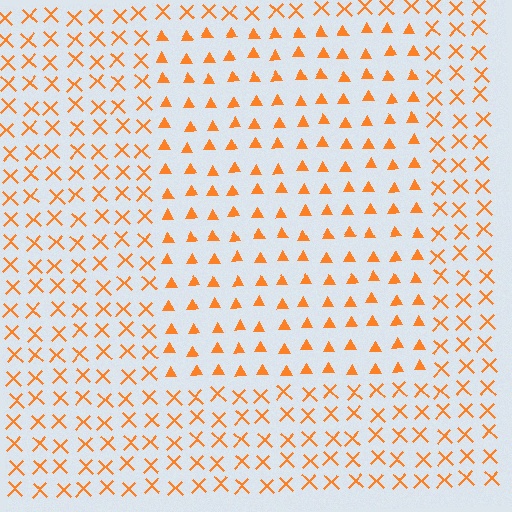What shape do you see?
I see a rectangle.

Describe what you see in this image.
The image is filled with small orange elements arranged in a uniform grid. A rectangle-shaped region contains triangles, while the surrounding area contains X marks. The boundary is defined purely by the change in element shape.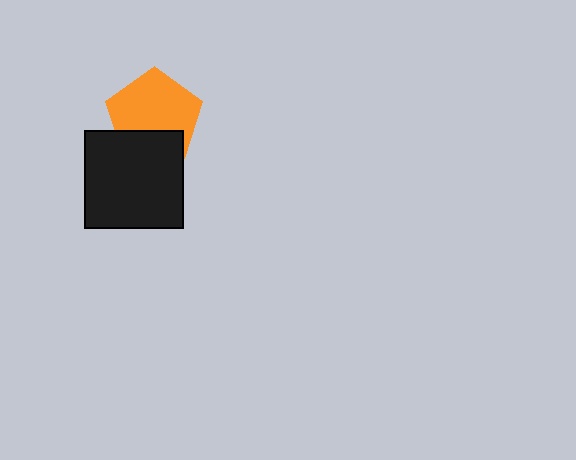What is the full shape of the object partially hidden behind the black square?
The partially hidden object is an orange pentagon.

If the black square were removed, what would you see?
You would see the complete orange pentagon.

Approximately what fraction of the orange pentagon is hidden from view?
Roughly 30% of the orange pentagon is hidden behind the black square.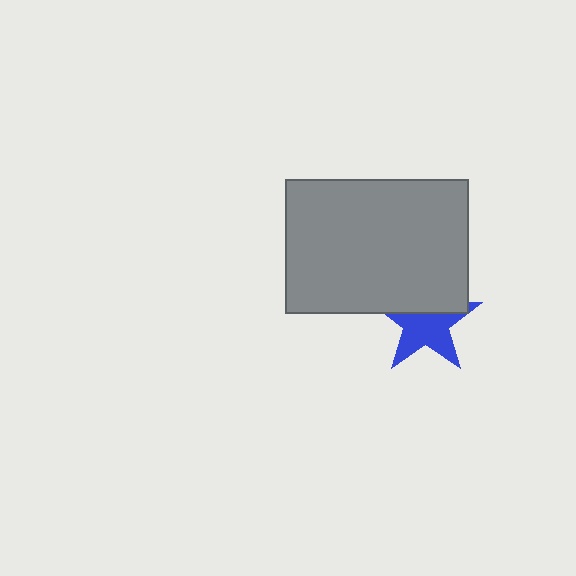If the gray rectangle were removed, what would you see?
You would see the complete blue star.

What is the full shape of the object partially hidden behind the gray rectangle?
The partially hidden object is a blue star.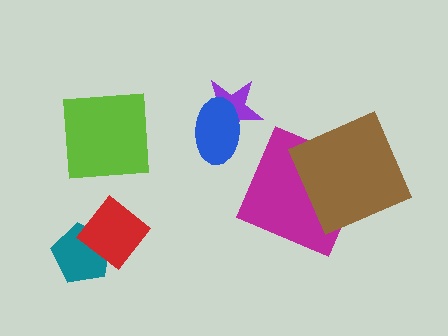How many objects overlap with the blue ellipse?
1 object overlaps with the blue ellipse.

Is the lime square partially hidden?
No, no other shape covers it.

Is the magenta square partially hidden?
Yes, it is partially covered by another shape.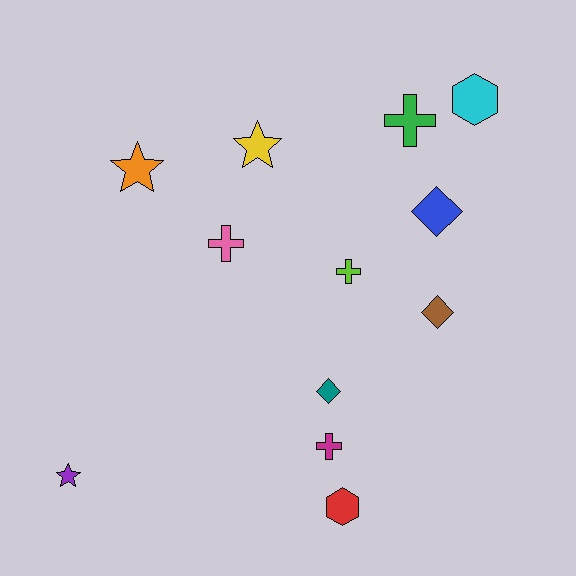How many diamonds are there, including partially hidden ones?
There are 3 diamonds.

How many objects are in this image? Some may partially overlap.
There are 12 objects.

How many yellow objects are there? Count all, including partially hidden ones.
There is 1 yellow object.